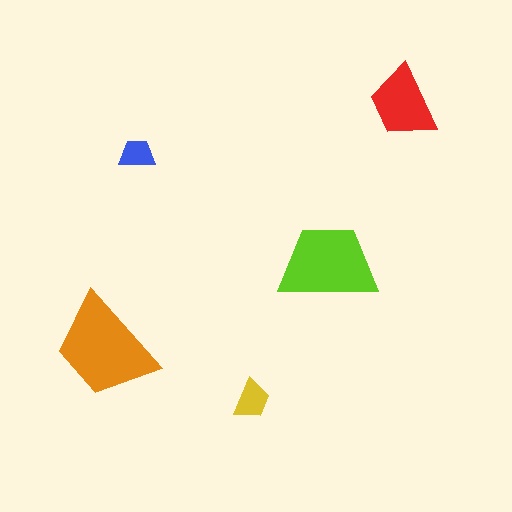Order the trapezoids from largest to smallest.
the orange one, the lime one, the red one, the yellow one, the blue one.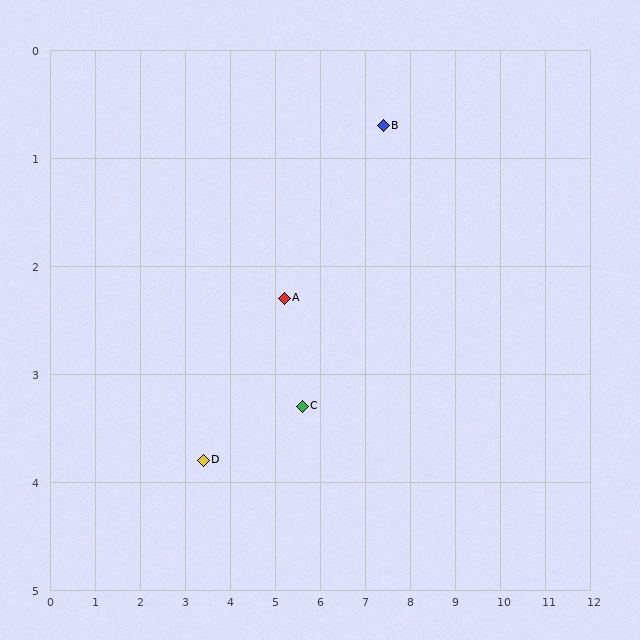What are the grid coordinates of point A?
Point A is at approximately (5.2, 2.3).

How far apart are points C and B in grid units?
Points C and B are about 3.2 grid units apart.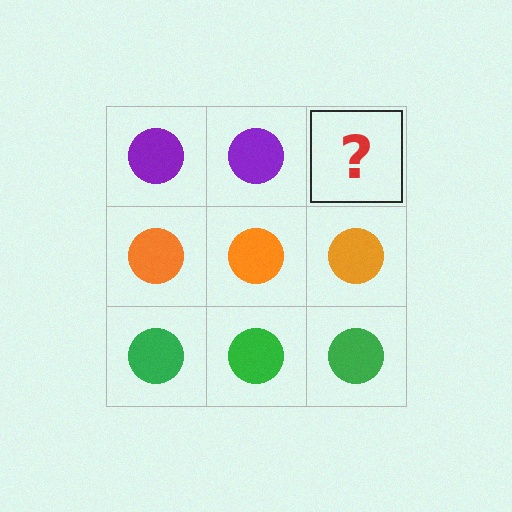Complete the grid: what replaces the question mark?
The question mark should be replaced with a purple circle.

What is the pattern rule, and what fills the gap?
The rule is that each row has a consistent color. The gap should be filled with a purple circle.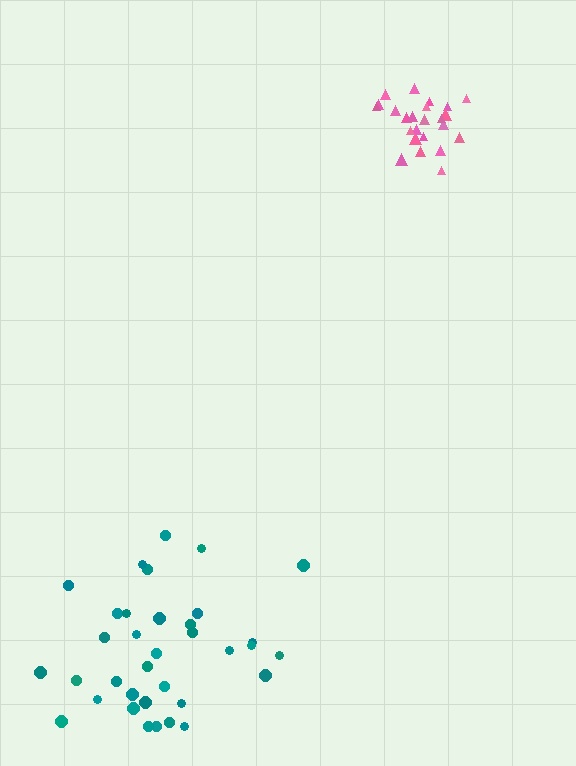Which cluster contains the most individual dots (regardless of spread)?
Teal (35).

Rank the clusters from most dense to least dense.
pink, teal.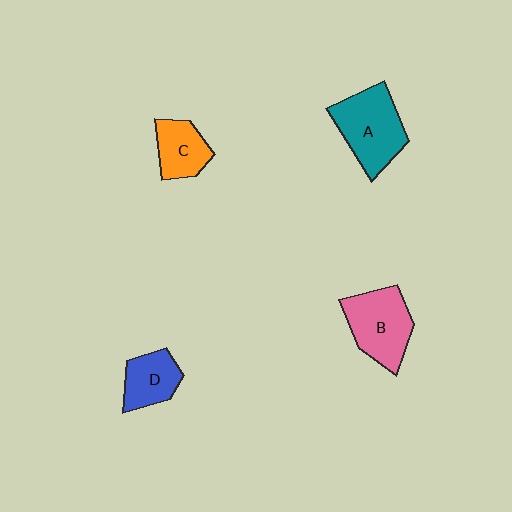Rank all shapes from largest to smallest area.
From largest to smallest: A (teal), B (pink), D (blue), C (orange).